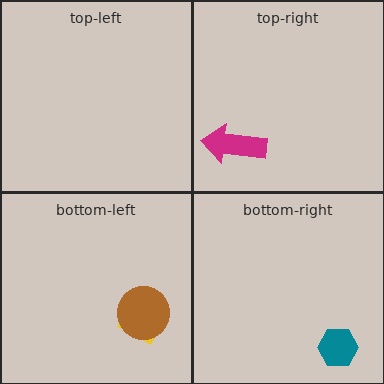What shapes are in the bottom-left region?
The yellow diamond, the brown circle.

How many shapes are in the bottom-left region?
2.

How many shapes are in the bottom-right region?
1.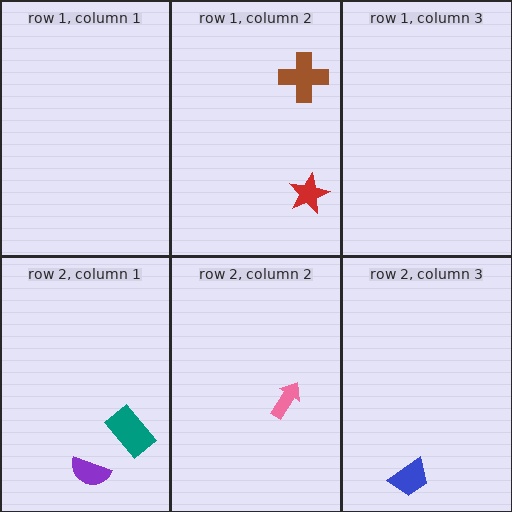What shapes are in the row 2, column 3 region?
The blue trapezoid.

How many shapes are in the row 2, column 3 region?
1.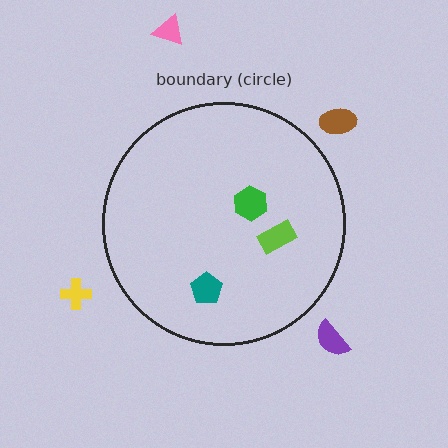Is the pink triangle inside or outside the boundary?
Outside.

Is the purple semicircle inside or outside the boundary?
Outside.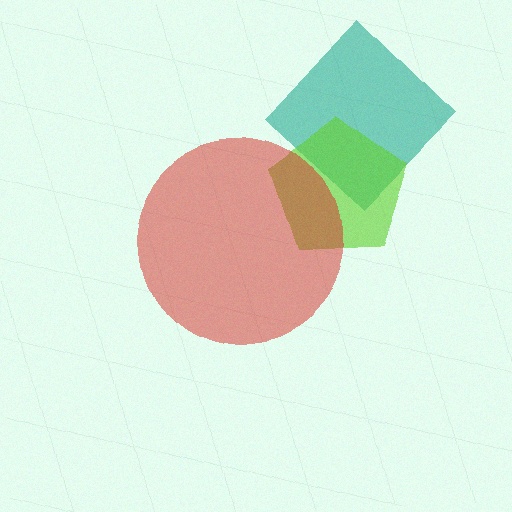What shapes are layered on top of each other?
The layered shapes are: a teal diamond, a lime pentagon, a red circle.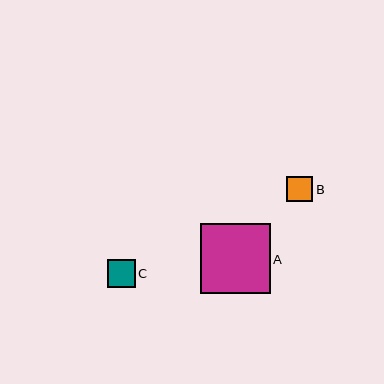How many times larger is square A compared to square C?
Square A is approximately 2.5 times the size of square C.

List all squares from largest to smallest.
From largest to smallest: A, C, B.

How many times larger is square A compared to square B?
Square A is approximately 2.7 times the size of square B.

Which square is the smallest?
Square B is the smallest with a size of approximately 26 pixels.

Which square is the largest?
Square A is the largest with a size of approximately 69 pixels.